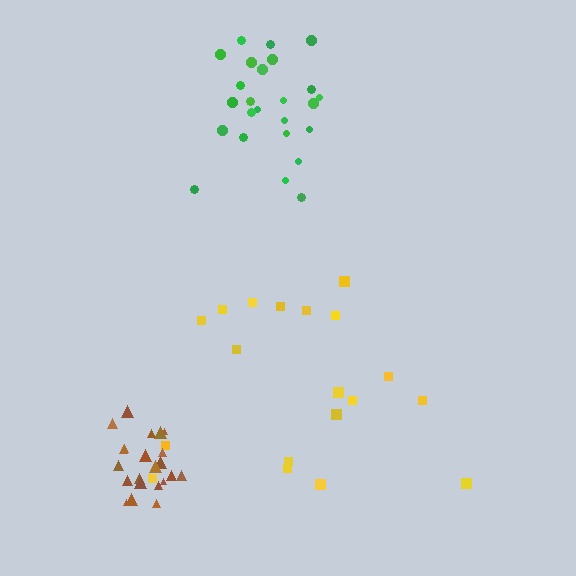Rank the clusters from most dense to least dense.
brown, green, yellow.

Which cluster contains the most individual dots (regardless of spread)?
Green (25).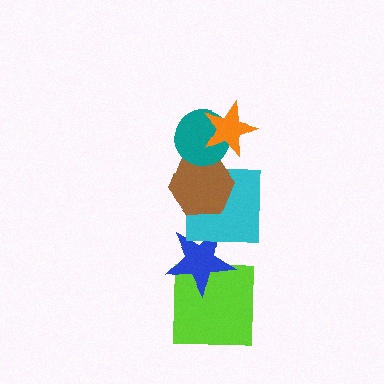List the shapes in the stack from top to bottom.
From top to bottom: the orange star, the teal circle, the brown hexagon, the cyan square, the blue star, the lime square.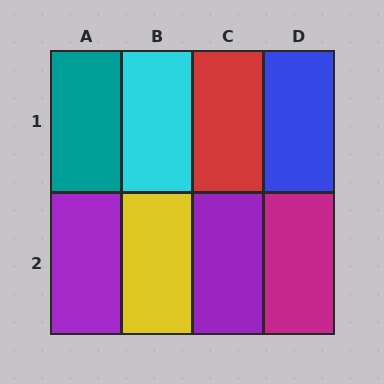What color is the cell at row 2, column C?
Purple.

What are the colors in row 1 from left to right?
Teal, cyan, red, blue.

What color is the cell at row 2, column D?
Magenta.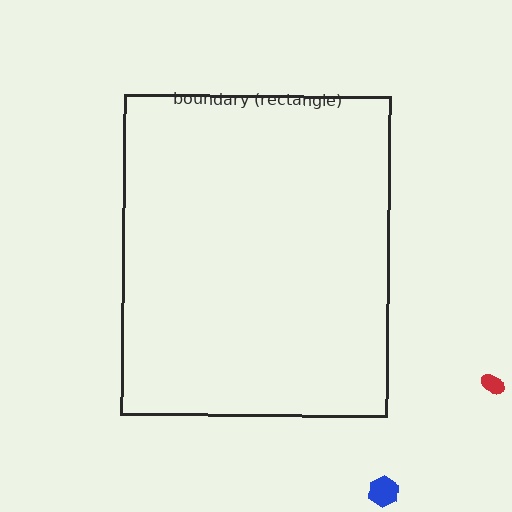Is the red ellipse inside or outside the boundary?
Outside.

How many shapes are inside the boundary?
0 inside, 2 outside.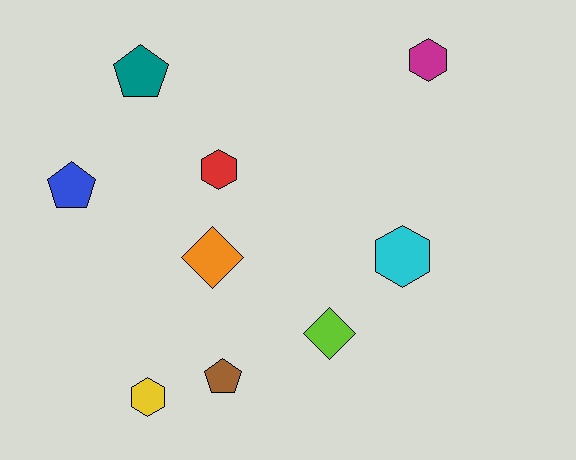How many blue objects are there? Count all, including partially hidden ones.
There is 1 blue object.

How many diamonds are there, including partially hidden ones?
There are 2 diamonds.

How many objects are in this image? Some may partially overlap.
There are 9 objects.